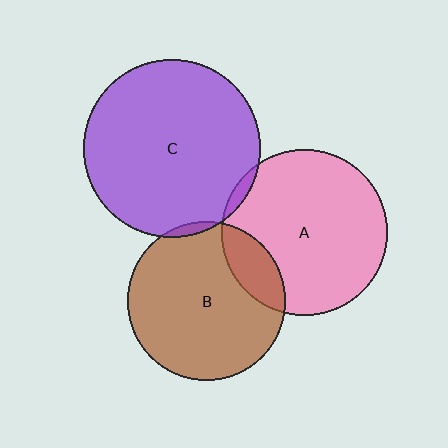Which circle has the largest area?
Circle C (purple).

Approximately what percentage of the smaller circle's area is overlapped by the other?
Approximately 15%.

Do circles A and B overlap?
Yes.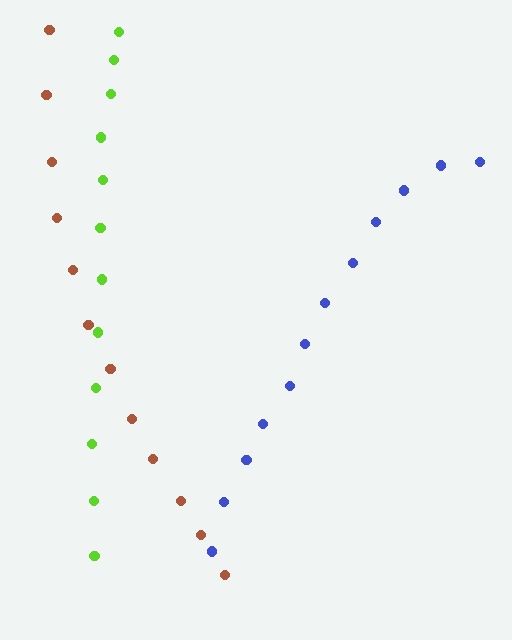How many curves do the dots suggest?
There are 3 distinct paths.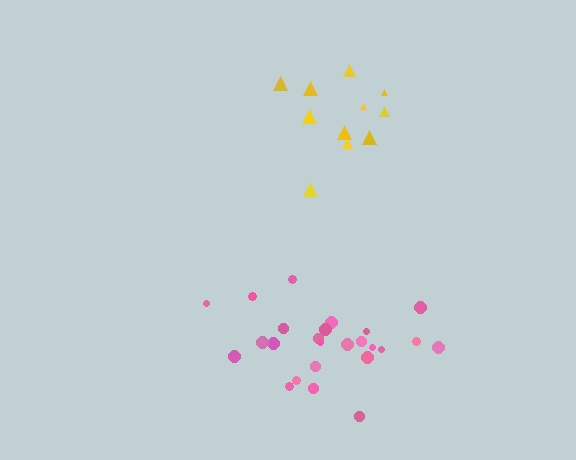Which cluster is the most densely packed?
Pink.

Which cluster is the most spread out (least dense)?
Yellow.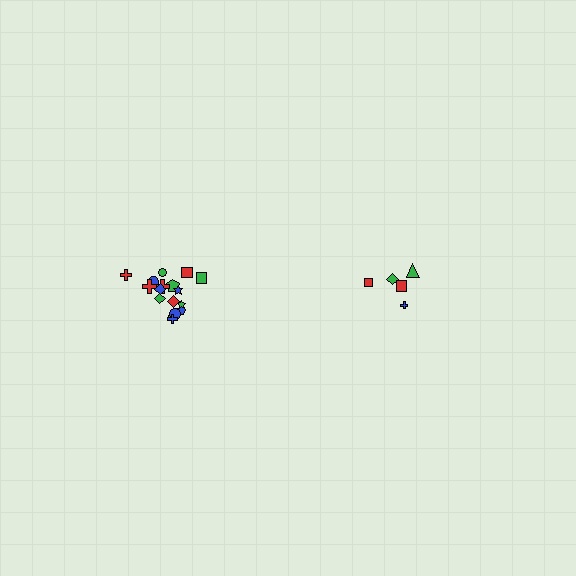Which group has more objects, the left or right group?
The left group.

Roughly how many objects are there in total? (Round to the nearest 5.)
Roughly 25 objects in total.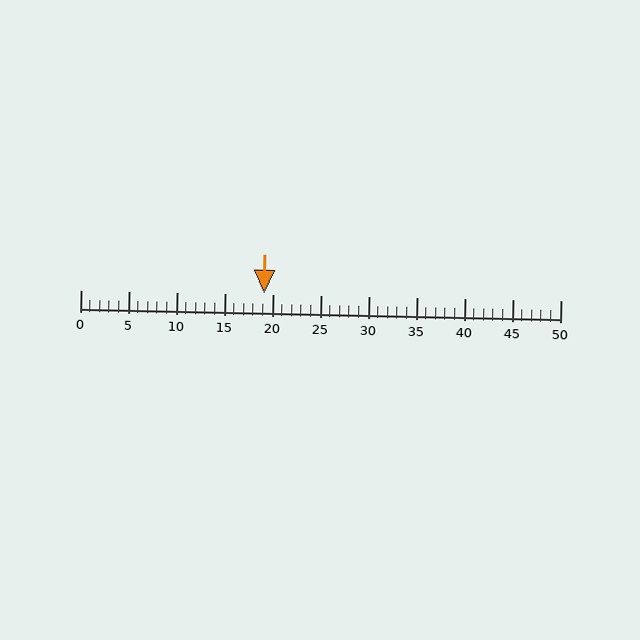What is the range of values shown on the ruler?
The ruler shows values from 0 to 50.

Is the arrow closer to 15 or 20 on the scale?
The arrow is closer to 20.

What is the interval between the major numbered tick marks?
The major tick marks are spaced 5 units apart.